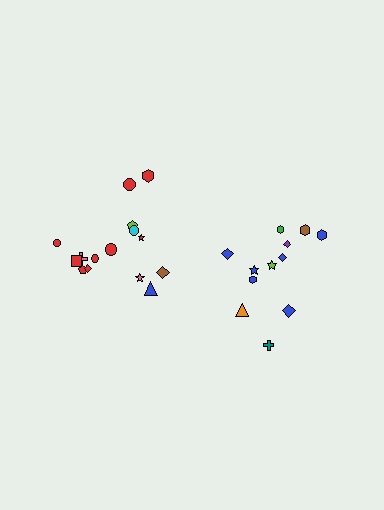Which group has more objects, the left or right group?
The left group.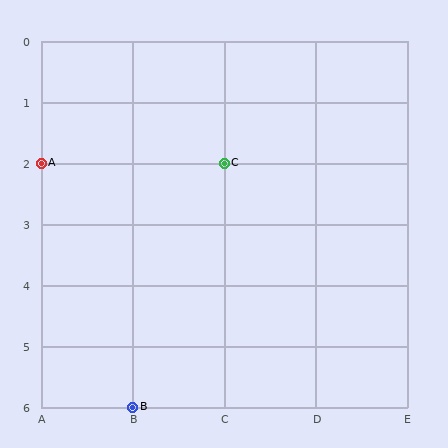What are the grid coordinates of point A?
Point A is at grid coordinates (A, 2).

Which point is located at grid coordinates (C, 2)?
Point C is at (C, 2).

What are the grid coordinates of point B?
Point B is at grid coordinates (B, 6).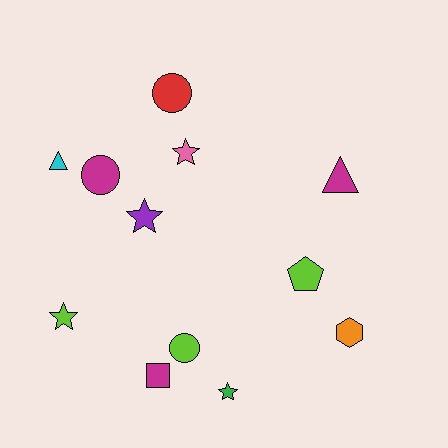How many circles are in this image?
There are 3 circles.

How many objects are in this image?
There are 12 objects.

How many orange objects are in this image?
There is 1 orange object.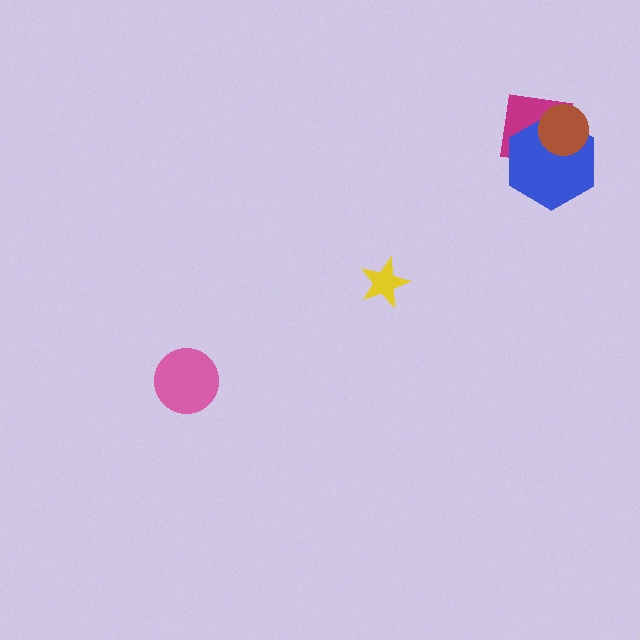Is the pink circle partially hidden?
No, no other shape covers it.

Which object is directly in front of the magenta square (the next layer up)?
The blue hexagon is directly in front of the magenta square.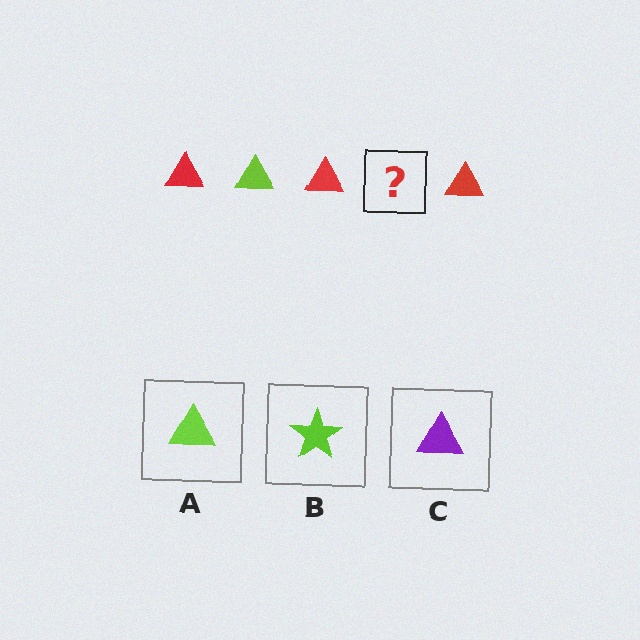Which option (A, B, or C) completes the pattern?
A.